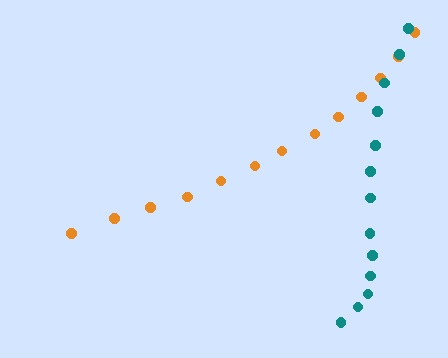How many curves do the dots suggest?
There are 2 distinct paths.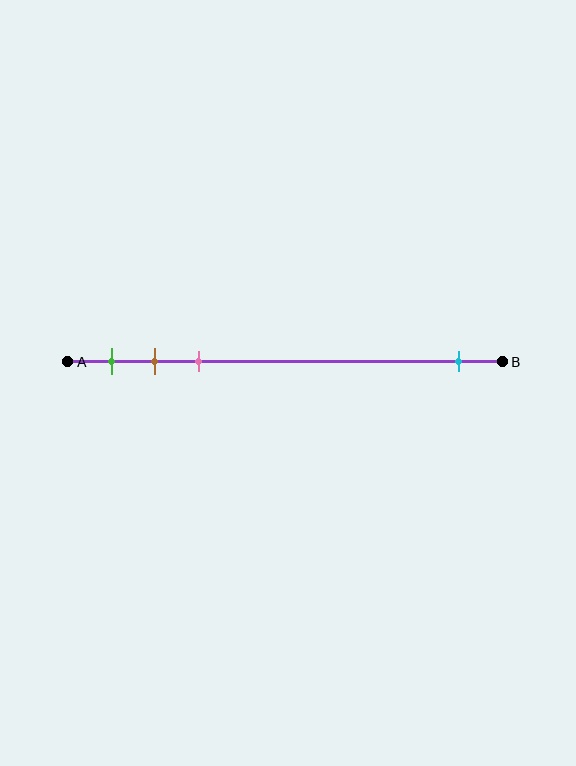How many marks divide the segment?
There are 4 marks dividing the segment.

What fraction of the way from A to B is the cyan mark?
The cyan mark is approximately 90% (0.9) of the way from A to B.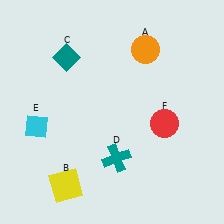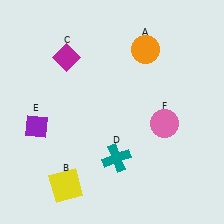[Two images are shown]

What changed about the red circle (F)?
In Image 1, F is red. In Image 2, it changed to pink.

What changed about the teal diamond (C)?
In Image 1, C is teal. In Image 2, it changed to magenta.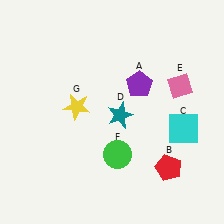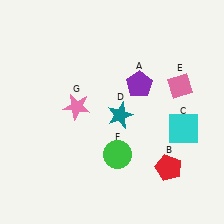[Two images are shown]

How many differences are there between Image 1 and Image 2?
There is 1 difference between the two images.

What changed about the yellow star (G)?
In Image 1, G is yellow. In Image 2, it changed to pink.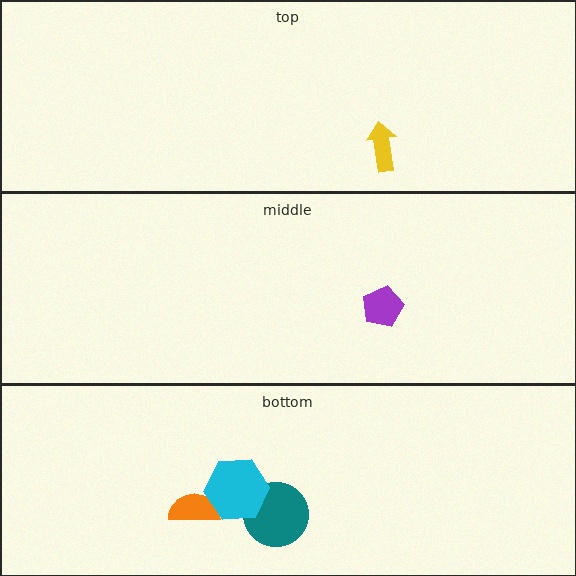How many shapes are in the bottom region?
3.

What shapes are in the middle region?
The purple pentagon.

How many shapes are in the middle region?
1.